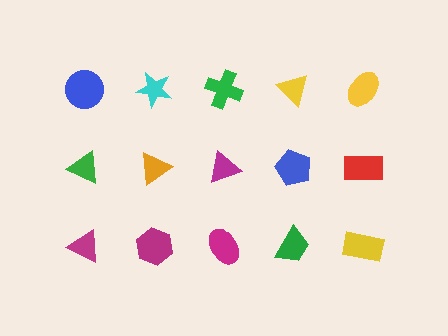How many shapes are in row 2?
5 shapes.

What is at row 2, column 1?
A green triangle.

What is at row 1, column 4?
A yellow triangle.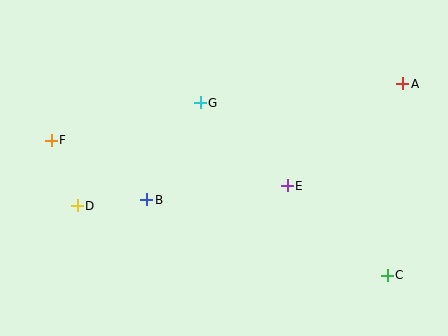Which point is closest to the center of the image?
Point E at (287, 186) is closest to the center.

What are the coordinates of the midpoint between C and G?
The midpoint between C and G is at (294, 189).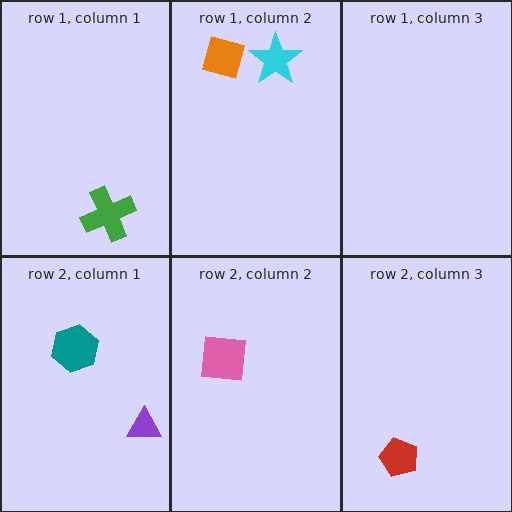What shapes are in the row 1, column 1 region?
The green cross.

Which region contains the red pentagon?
The row 2, column 3 region.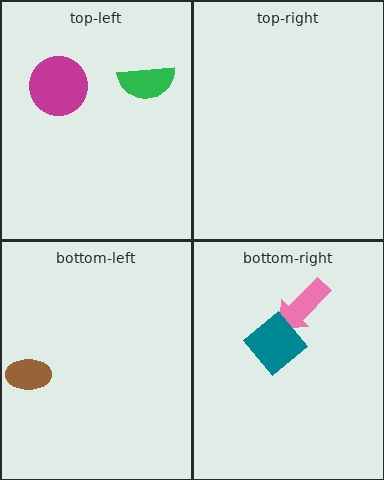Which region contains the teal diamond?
The bottom-right region.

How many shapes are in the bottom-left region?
1.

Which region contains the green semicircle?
The top-left region.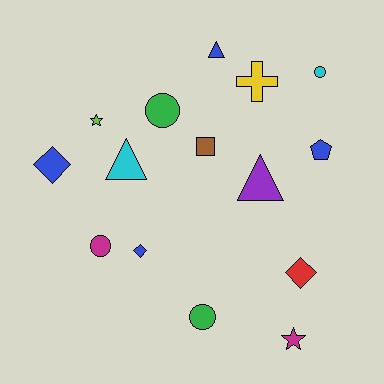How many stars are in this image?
There are 2 stars.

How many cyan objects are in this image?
There are 2 cyan objects.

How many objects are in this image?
There are 15 objects.